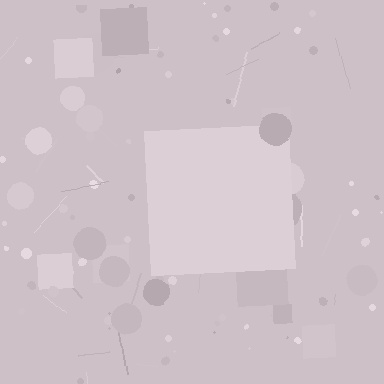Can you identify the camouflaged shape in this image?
The camouflaged shape is a square.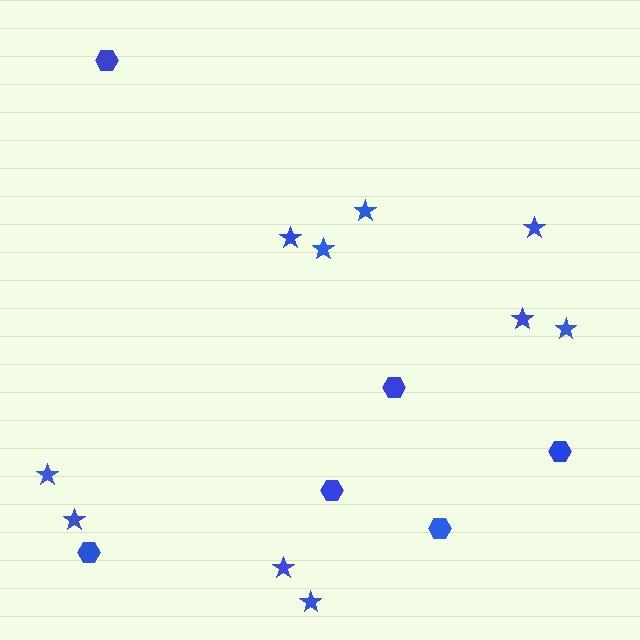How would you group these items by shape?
There are 2 groups: one group of hexagons (6) and one group of stars (10).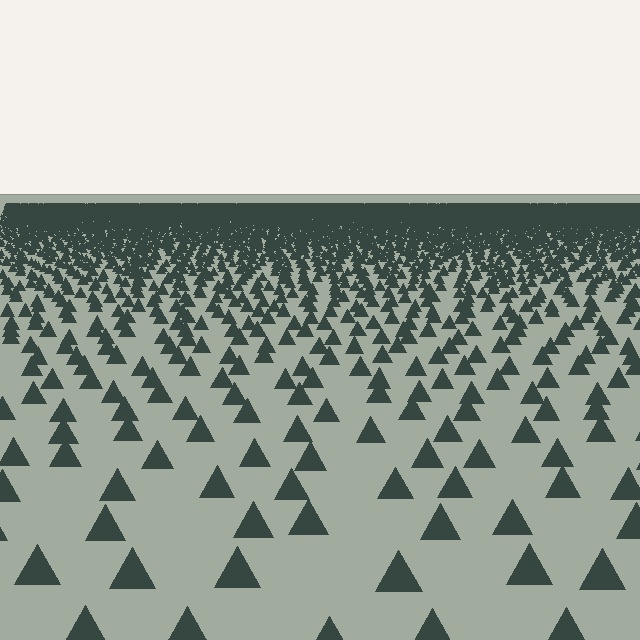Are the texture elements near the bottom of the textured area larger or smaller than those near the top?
Larger. Near the bottom, elements are closer to the viewer and appear at a bigger on-screen size.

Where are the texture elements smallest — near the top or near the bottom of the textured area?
Near the top.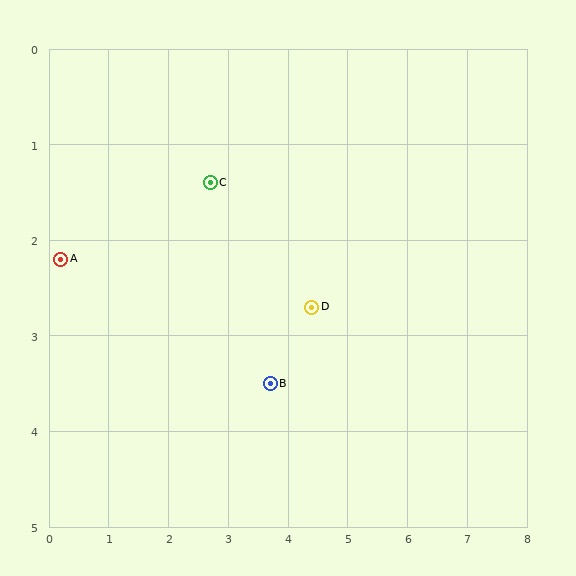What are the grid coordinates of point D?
Point D is at approximately (4.4, 2.7).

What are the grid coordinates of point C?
Point C is at approximately (2.7, 1.4).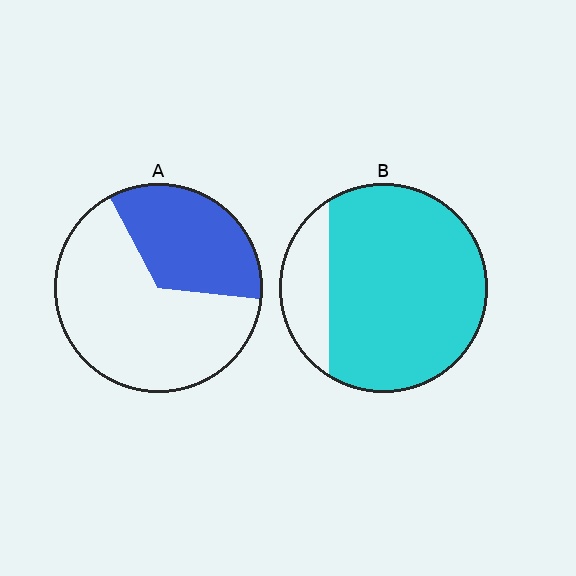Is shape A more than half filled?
No.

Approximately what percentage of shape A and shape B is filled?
A is approximately 35% and B is approximately 80%.